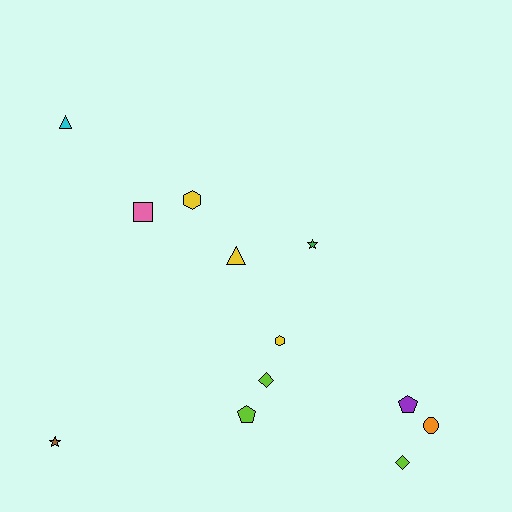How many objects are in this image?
There are 12 objects.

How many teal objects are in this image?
There are no teal objects.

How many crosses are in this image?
There are no crosses.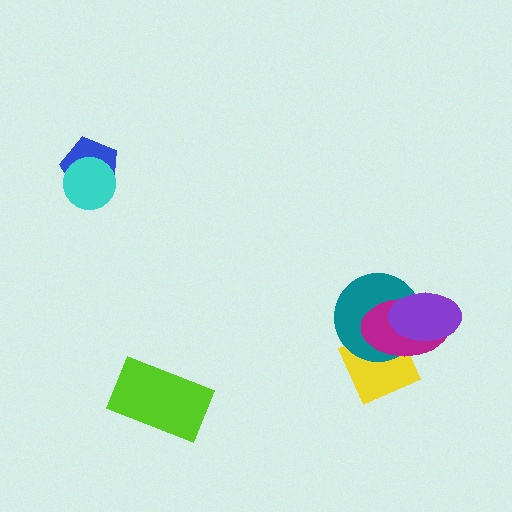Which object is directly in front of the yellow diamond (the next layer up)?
The teal circle is directly in front of the yellow diamond.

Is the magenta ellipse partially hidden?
Yes, it is partially covered by another shape.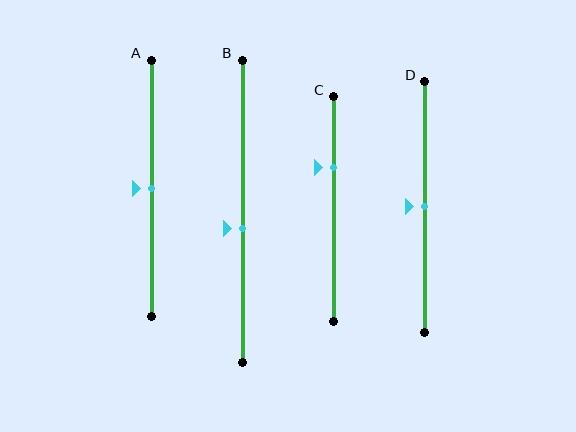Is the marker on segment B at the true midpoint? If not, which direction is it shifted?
No, the marker on segment B is shifted downward by about 6% of the segment length.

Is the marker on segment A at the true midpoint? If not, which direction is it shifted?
Yes, the marker on segment A is at the true midpoint.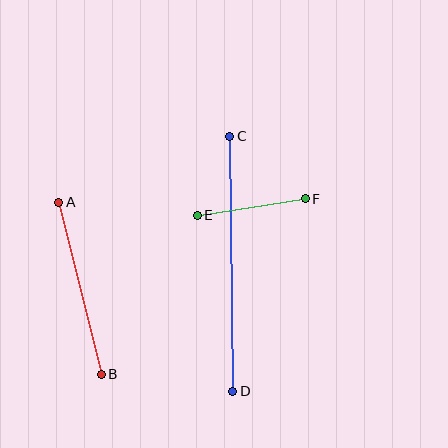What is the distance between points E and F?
The distance is approximately 109 pixels.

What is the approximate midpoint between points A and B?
The midpoint is at approximately (80, 288) pixels.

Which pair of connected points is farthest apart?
Points C and D are farthest apart.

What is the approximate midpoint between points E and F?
The midpoint is at approximately (251, 207) pixels.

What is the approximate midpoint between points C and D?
The midpoint is at approximately (231, 264) pixels.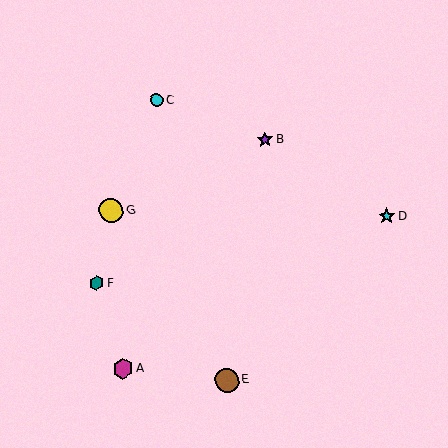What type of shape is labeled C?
Shape C is a cyan circle.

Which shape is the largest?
The brown circle (labeled E) is the largest.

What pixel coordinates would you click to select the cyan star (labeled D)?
Click at (387, 216) to select the cyan star D.